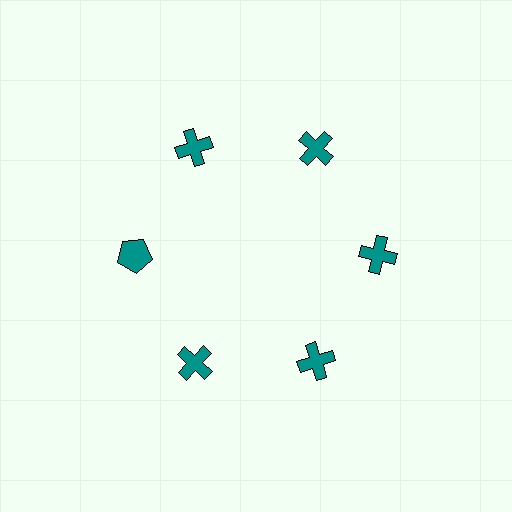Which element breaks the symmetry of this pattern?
The teal pentagon at roughly the 9 o'clock position breaks the symmetry. All other shapes are teal crosses.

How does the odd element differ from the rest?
It has a different shape: pentagon instead of cross.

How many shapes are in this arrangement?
There are 6 shapes arranged in a ring pattern.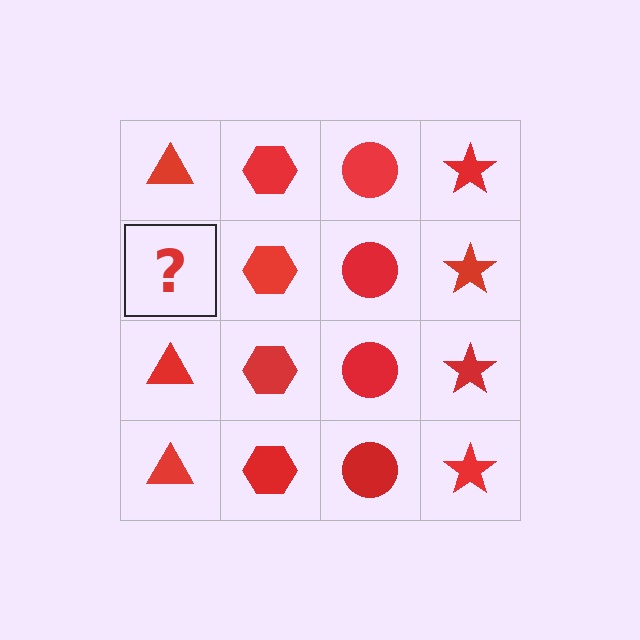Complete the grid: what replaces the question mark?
The question mark should be replaced with a red triangle.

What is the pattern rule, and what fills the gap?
The rule is that each column has a consistent shape. The gap should be filled with a red triangle.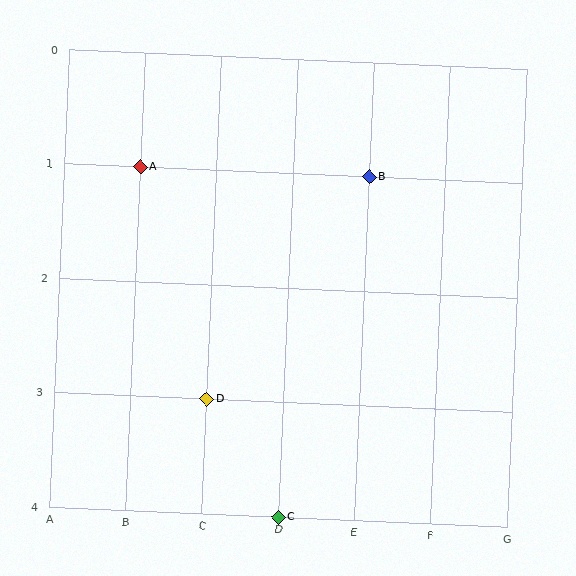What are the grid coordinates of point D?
Point D is at grid coordinates (C, 3).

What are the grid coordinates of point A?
Point A is at grid coordinates (B, 1).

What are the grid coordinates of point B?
Point B is at grid coordinates (E, 1).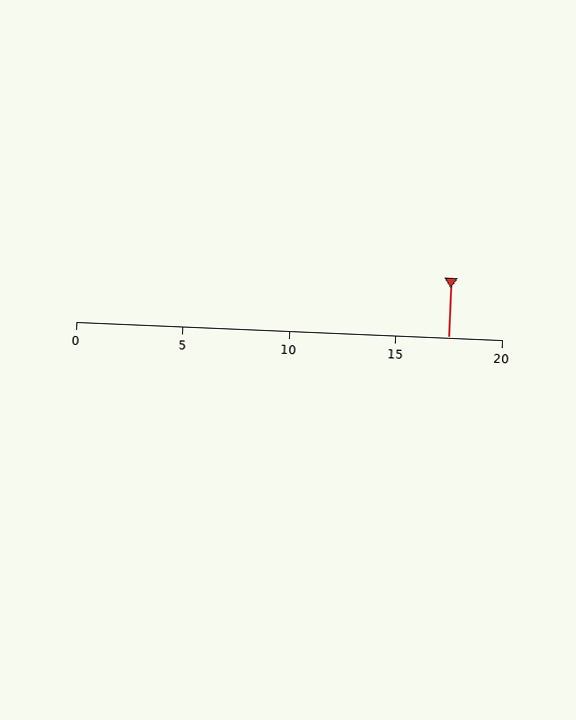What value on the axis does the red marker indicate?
The marker indicates approximately 17.5.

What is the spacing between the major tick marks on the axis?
The major ticks are spaced 5 apart.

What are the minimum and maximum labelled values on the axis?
The axis runs from 0 to 20.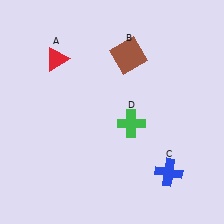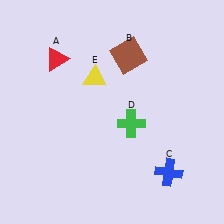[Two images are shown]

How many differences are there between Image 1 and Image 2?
There is 1 difference between the two images.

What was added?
A yellow triangle (E) was added in Image 2.